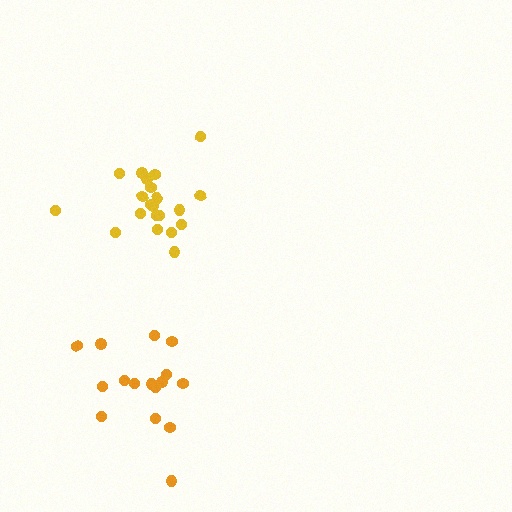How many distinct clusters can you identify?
There are 2 distinct clusters.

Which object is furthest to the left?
The yellow cluster is leftmost.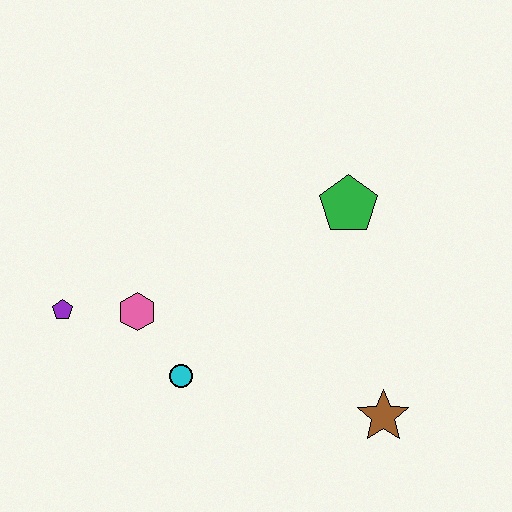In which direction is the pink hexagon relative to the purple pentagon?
The pink hexagon is to the right of the purple pentagon.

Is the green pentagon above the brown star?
Yes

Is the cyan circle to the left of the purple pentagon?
No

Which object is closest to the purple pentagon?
The pink hexagon is closest to the purple pentagon.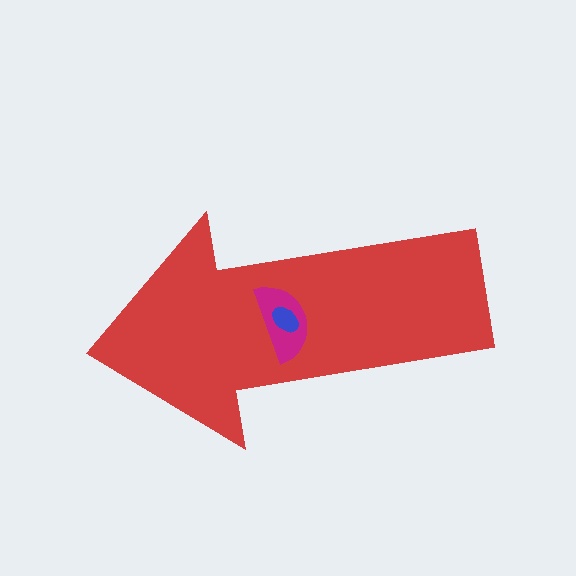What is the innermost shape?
The blue ellipse.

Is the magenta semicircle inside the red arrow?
Yes.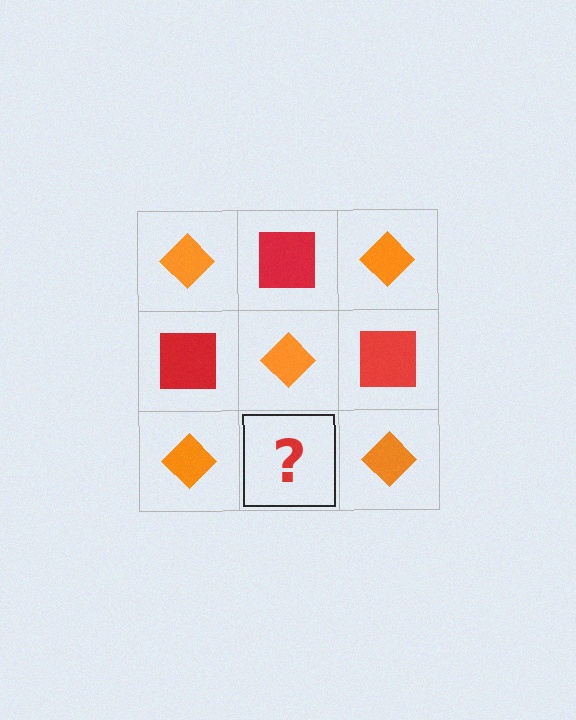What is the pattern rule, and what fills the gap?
The rule is that it alternates orange diamond and red square in a checkerboard pattern. The gap should be filled with a red square.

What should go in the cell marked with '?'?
The missing cell should contain a red square.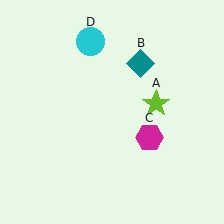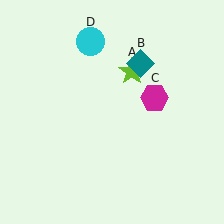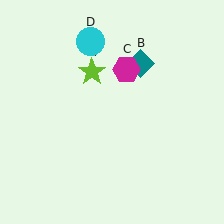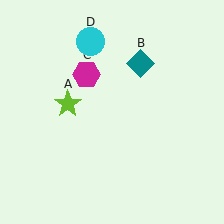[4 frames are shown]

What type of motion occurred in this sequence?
The lime star (object A), magenta hexagon (object C) rotated counterclockwise around the center of the scene.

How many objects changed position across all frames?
2 objects changed position: lime star (object A), magenta hexagon (object C).